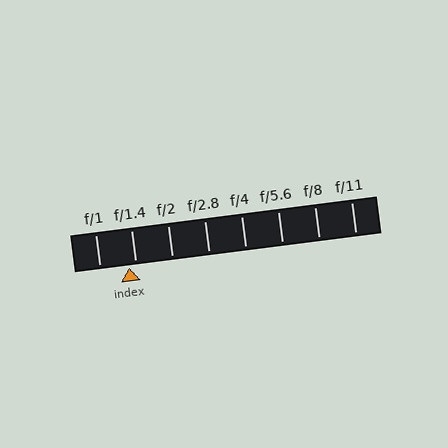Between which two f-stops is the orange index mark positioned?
The index mark is between f/1 and f/1.4.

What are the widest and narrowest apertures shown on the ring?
The widest aperture shown is f/1 and the narrowest is f/11.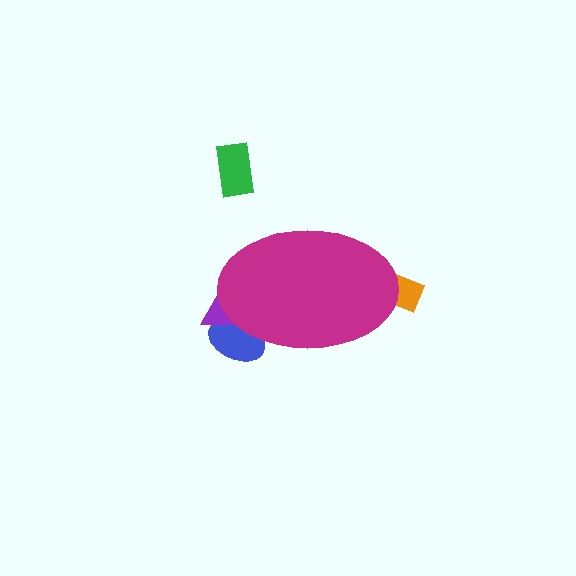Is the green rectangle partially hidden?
No, the green rectangle is fully visible.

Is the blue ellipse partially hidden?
Yes, the blue ellipse is partially hidden behind the magenta ellipse.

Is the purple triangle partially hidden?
Yes, the purple triangle is partially hidden behind the magenta ellipse.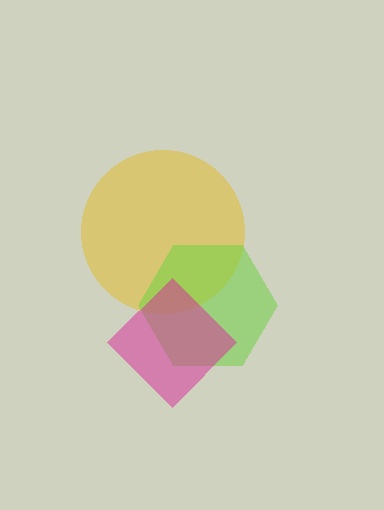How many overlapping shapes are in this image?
There are 3 overlapping shapes in the image.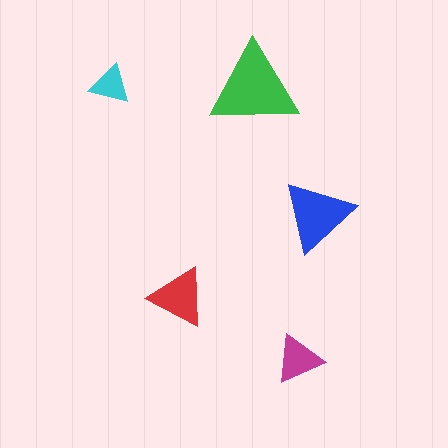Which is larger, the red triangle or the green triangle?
The green one.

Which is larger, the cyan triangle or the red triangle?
The red one.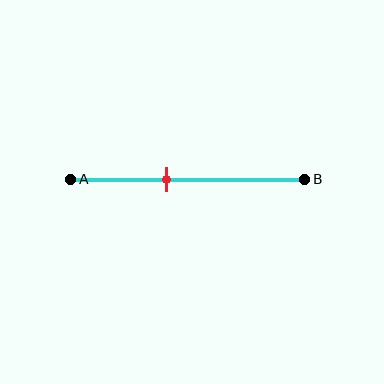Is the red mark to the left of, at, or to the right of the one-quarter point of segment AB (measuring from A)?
The red mark is to the right of the one-quarter point of segment AB.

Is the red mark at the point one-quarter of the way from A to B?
No, the mark is at about 40% from A, not at the 25% one-quarter point.